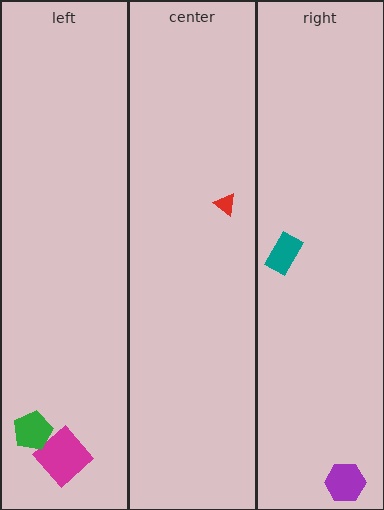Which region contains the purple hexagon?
The right region.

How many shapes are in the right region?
2.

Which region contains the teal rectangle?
The right region.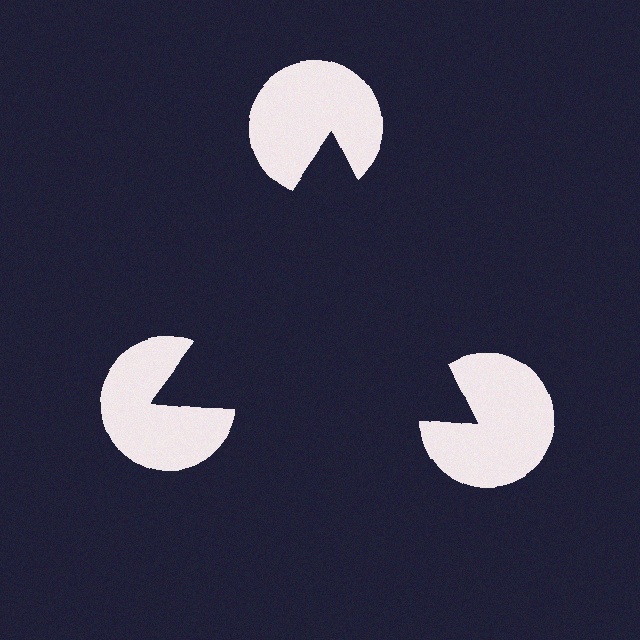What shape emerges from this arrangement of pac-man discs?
An illusory triangle — its edges are inferred from the aligned wedge cuts in the pac-man discs, not physically drawn.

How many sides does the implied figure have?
3 sides.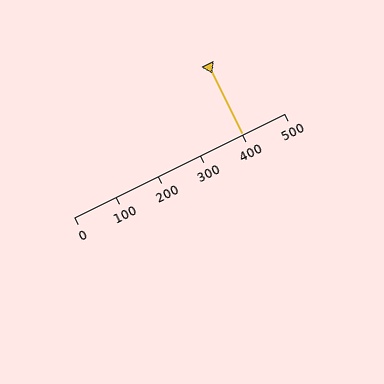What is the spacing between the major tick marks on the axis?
The major ticks are spaced 100 apart.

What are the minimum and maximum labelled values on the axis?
The axis runs from 0 to 500.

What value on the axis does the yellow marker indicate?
The marker indicates approximately 400.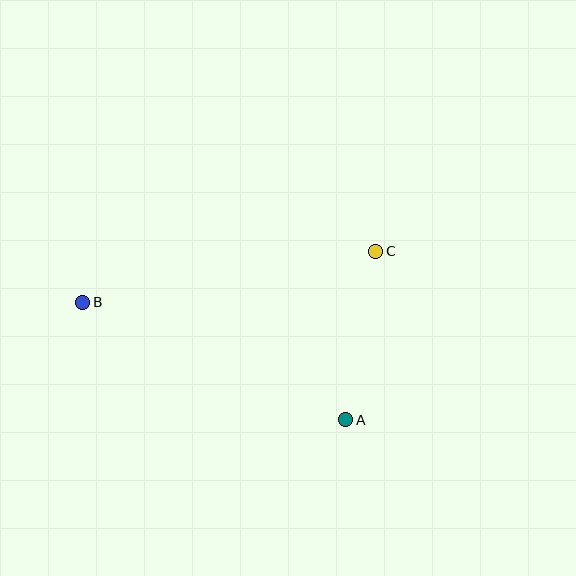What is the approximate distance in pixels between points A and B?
The distance between A and B is approximately 288 pixels.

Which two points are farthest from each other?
Points B and C are farthest from each other.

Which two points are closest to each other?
Points A and C are closest to each other.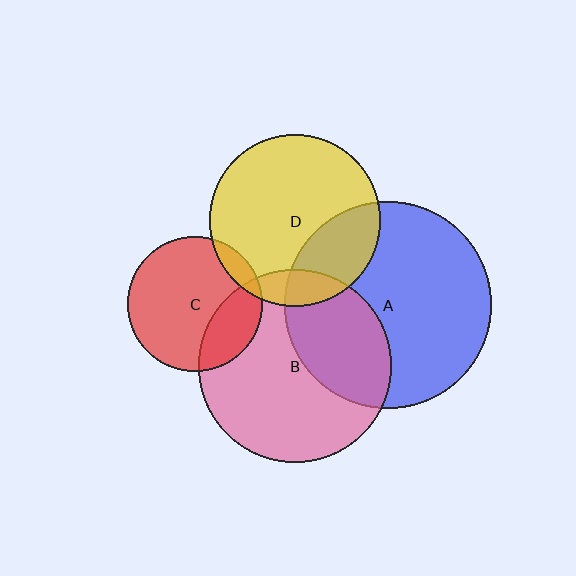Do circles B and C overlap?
Yes.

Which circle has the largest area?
Circle A (blue).